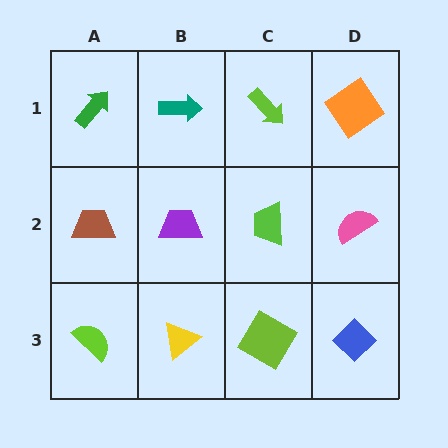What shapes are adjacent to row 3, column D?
A pink semicircle (row 2, column D), a lime diamond (row 3, column C).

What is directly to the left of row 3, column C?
A yellow triangle.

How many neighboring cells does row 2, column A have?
3.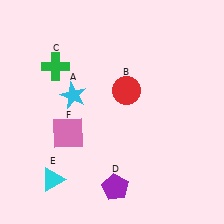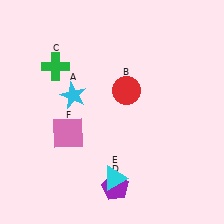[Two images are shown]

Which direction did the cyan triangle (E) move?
The cyan triangle (E) moved right.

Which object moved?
The cyan triangle (E) moved right.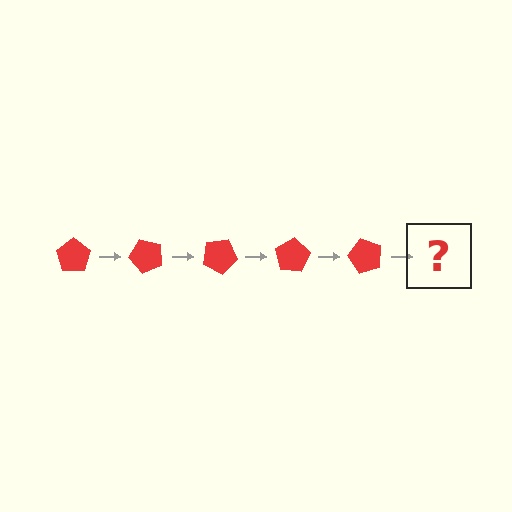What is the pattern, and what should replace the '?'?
The pattern is that the pentagon rotates 50 degrees each step. The '?' should be a red pentagon rotated 250 degrees.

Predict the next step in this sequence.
The next step is a red pentagon rotated 250 degrees.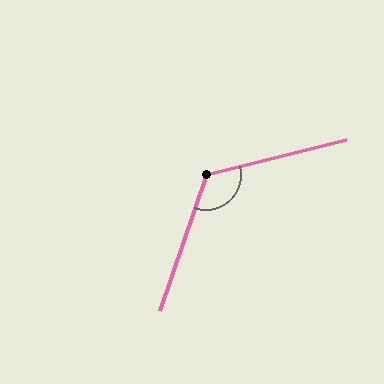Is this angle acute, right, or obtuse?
It is obtuse.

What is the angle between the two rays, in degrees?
Approximately 123 degrees.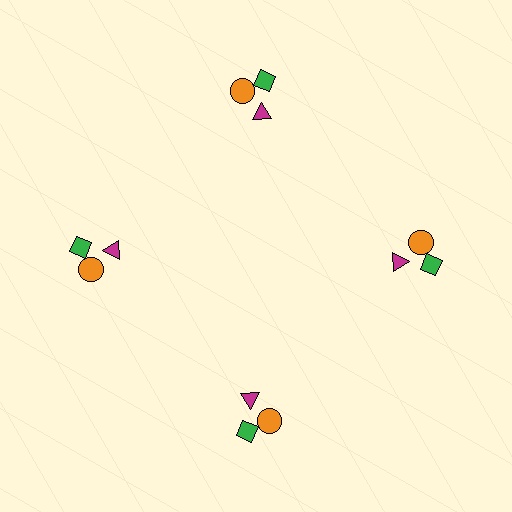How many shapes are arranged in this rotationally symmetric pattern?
There are 12 shapes, arranged in 4 groups of 3.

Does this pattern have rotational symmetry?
Yes, this pattern has 4-fold rotational symmetry. It looks the same after rotating 90 degrees around the center.